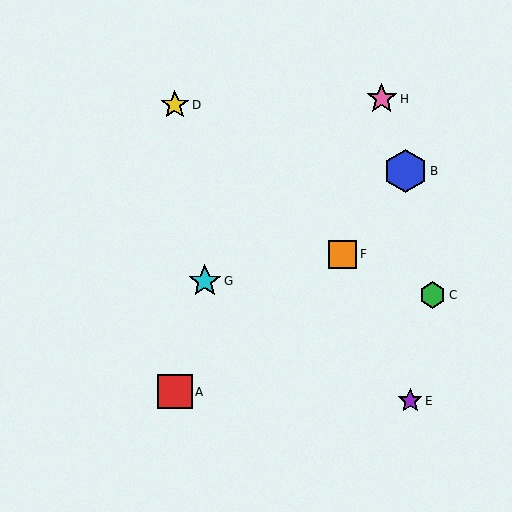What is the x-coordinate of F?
Object F is at x≈342.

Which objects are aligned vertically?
Objects A, D are aligned vertically.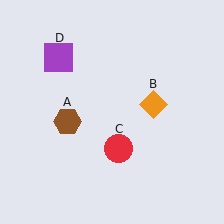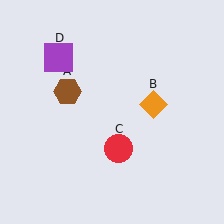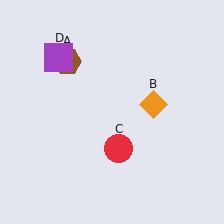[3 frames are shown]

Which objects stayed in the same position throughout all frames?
Orange diamond (object B) and red circle (object C) and purple square (object D) remained stationary.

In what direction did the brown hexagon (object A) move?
The brown hexagon (object A) moved up.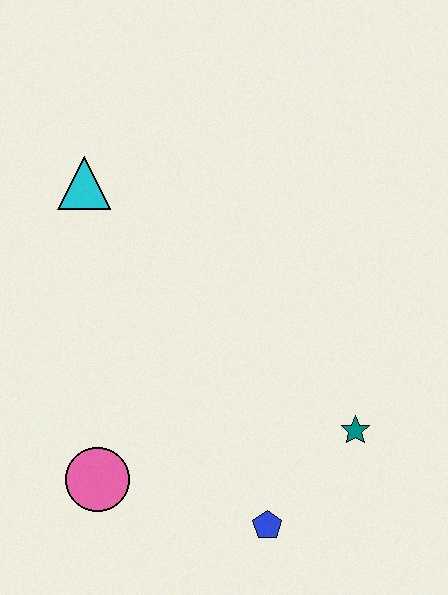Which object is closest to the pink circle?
The blue pentagon is closest to the pink circle.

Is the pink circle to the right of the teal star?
No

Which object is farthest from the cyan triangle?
The blue pentagon is farthest from the cyan triangle.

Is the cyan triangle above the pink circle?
Yes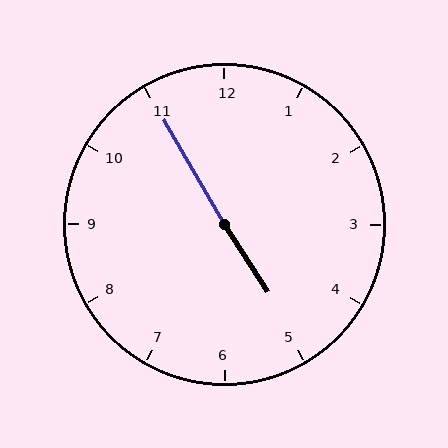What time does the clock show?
4:55.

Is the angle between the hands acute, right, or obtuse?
It is obtuse.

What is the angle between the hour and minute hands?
Approximately 178 degrees.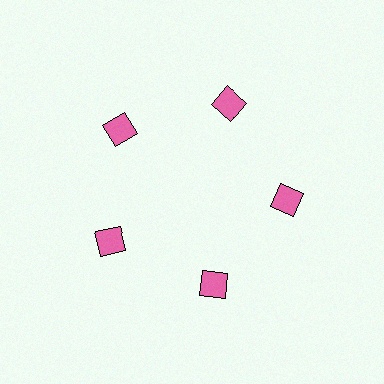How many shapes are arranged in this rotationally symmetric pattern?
There are 5 shapes, arranged in 5 groups of 1.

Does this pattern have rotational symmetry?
Yes, this pattern has 5-fold rotational symmetry. It looks the same after rotating 72 degrees around the center.